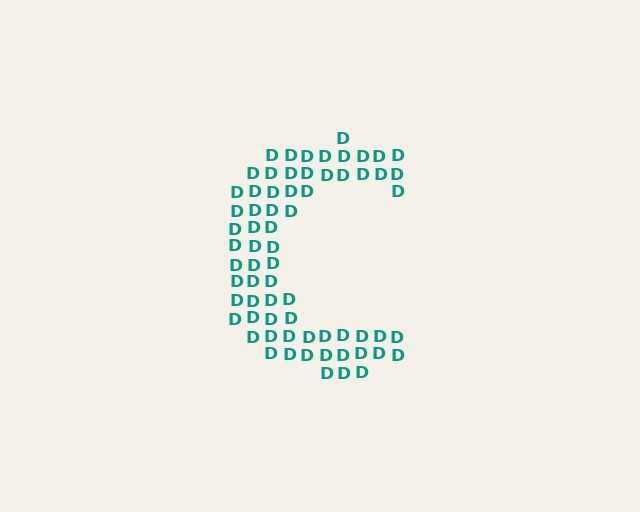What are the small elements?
The small elements are letter D's.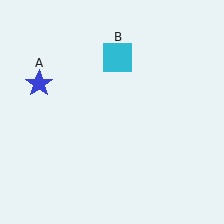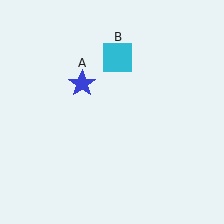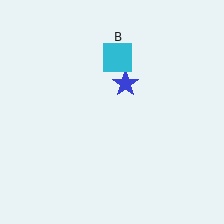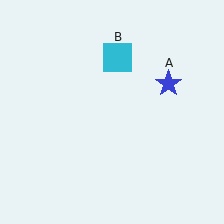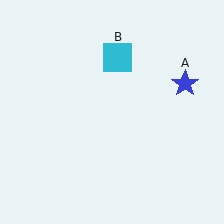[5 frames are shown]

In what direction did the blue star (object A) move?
The blue star (object A) moved right.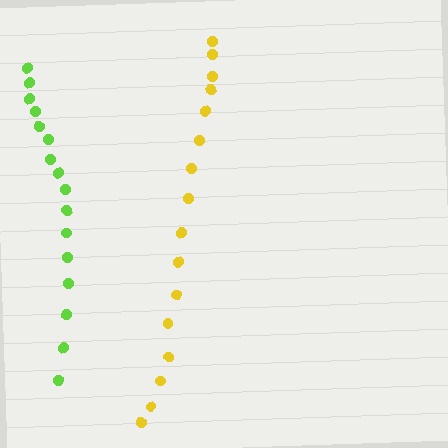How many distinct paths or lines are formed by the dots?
There are 2 distinct paths.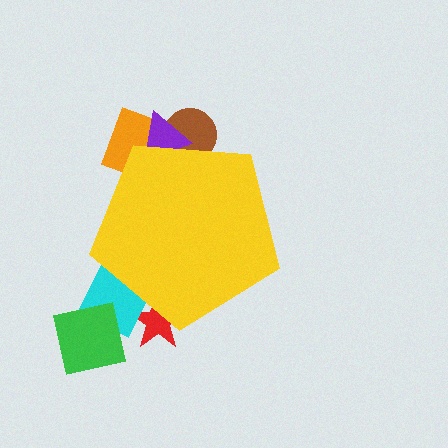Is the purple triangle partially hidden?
Yes, the purple triangle is partially hidden behind the yellow pentagon.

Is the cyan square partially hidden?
Yes, the cyan square is partially hidden behind the yellow pentagon.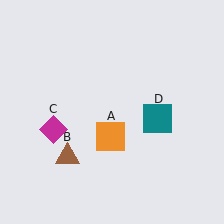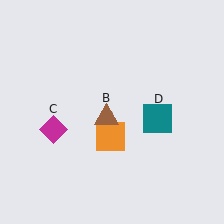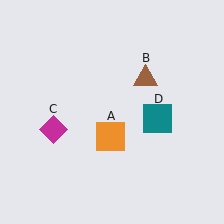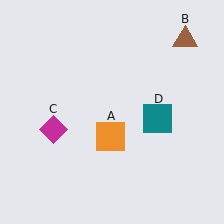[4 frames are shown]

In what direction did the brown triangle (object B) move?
The brown triangle (object B) moved up and to the right.